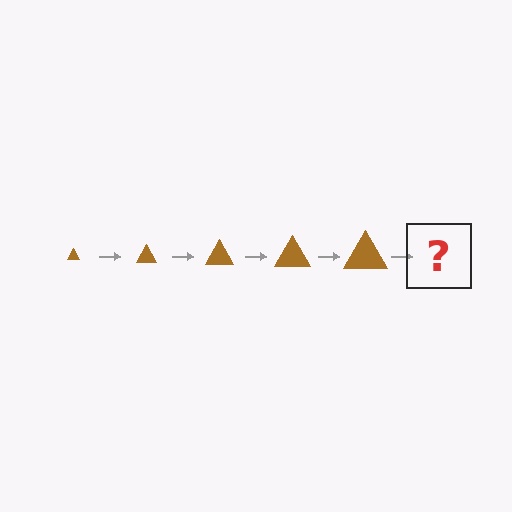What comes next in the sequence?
The next element should be a brown triangle, larger than the previous one.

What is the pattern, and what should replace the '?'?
The pattern is that the triangle gets progressively larger each step. The '?' should be a brown triangle, larger than the previous one.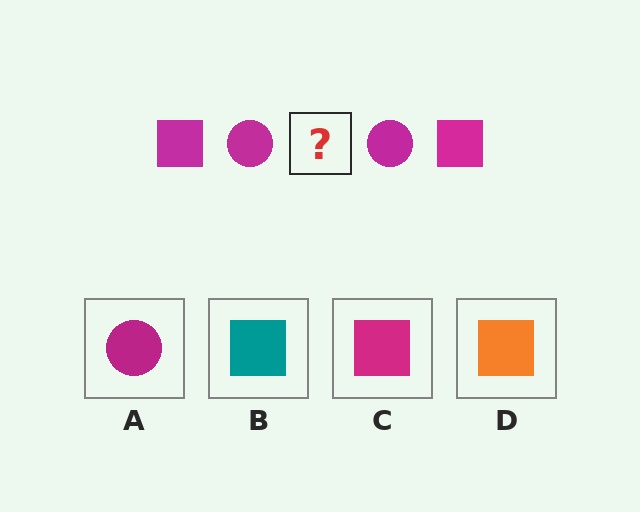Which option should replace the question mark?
Option C.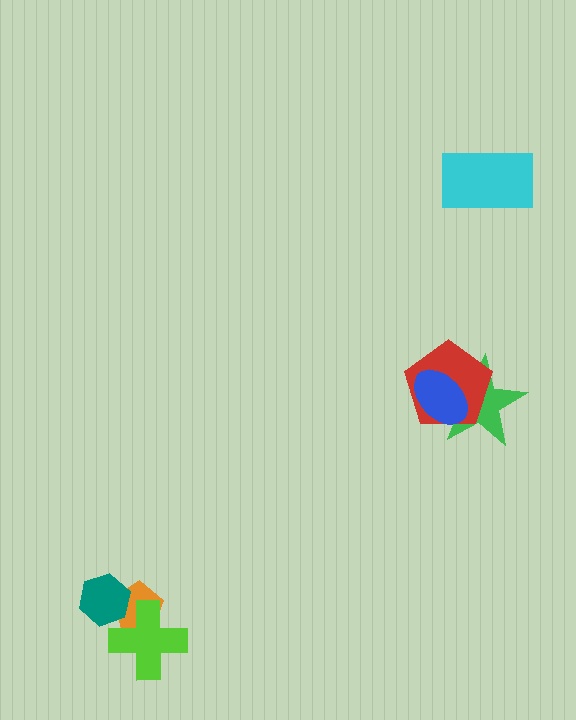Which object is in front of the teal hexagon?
The lime cross is in front of the teal hexagon.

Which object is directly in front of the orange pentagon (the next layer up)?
The teal hexagon is directly in front of the orange pentagon.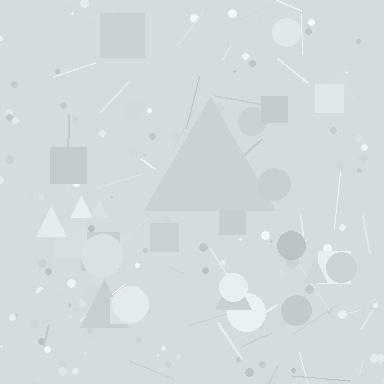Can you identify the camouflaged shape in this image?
The camouflaged shape is a triangle.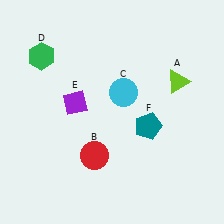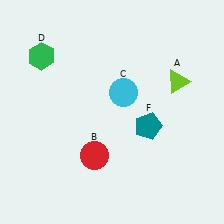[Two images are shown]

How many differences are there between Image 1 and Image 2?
There is 1 difference between the two images.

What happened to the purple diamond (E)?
The purple diamond (E) was removed in Image 2. It was in the top-left area of Image 1.